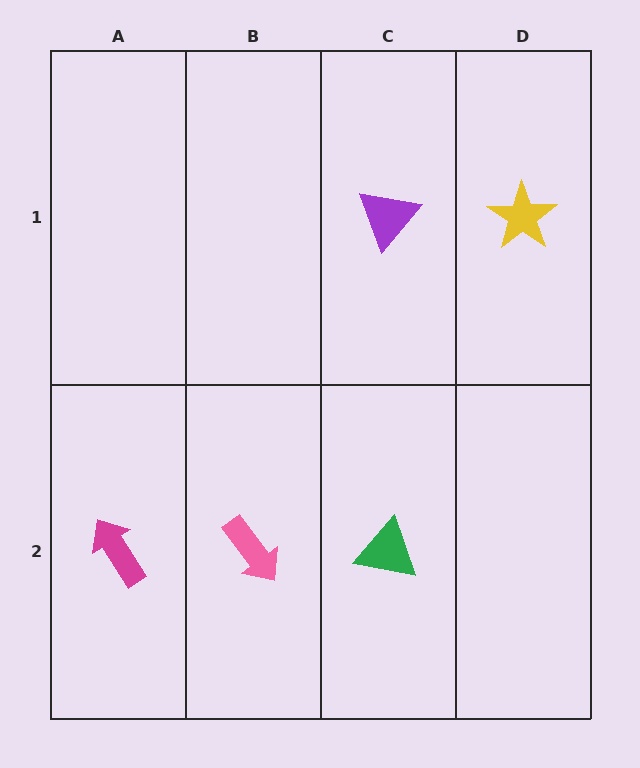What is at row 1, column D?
A yellow star.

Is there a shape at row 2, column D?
No, that cell is empty.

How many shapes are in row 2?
3 shapes.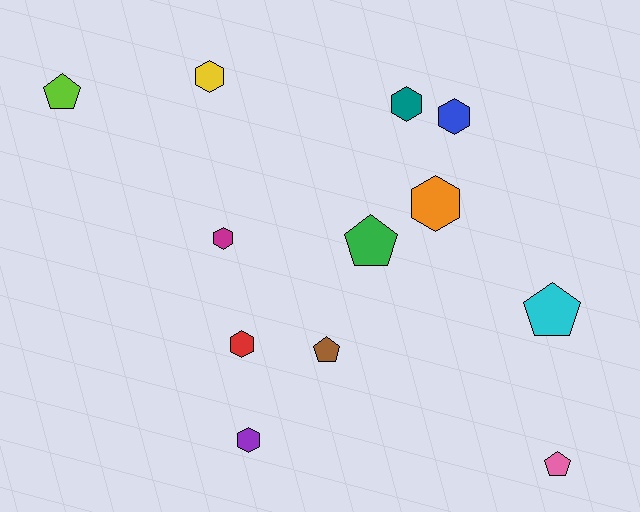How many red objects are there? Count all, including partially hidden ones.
There is 1 red object.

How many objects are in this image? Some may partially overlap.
There are 12 objects.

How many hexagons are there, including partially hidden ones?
There are 7 hexagons.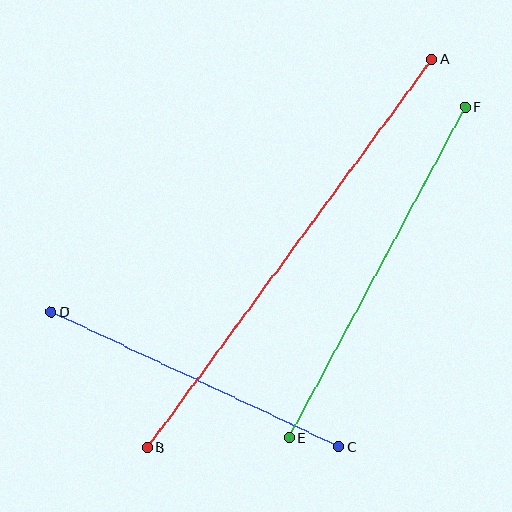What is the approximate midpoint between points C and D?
The midpoint is at approximately (195, 379) pixels.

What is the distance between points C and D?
The distance is approximately 318 pixels.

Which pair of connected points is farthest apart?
Points A and B are farthest apart.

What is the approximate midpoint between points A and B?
The midpoint is at approximately (289, 253) pixels.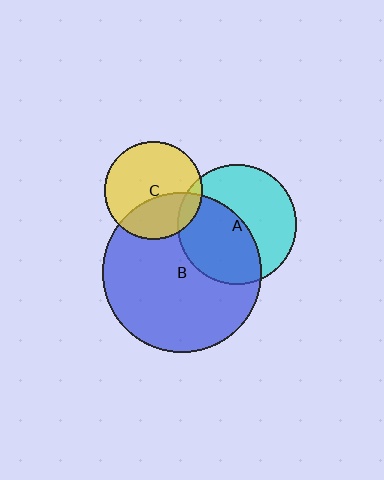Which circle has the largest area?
Circle B (blue).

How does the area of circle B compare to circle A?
Approximately 1.8 times.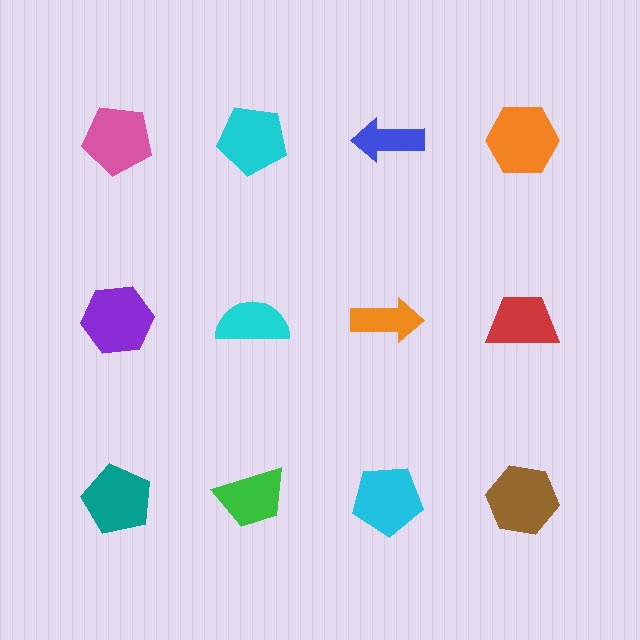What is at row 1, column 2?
A cyan pentagon.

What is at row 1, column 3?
A blue arrow.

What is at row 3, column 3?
A cyan pentagon.